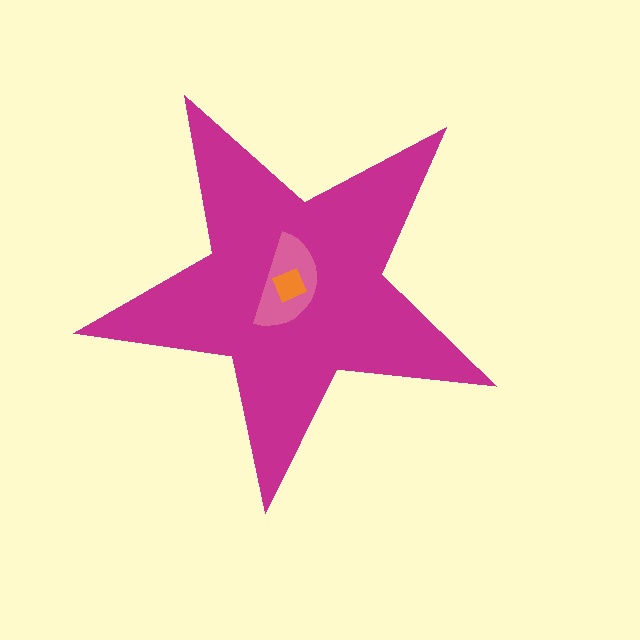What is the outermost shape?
The magenta star.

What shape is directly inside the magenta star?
The pink semicircle.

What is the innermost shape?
The orange square.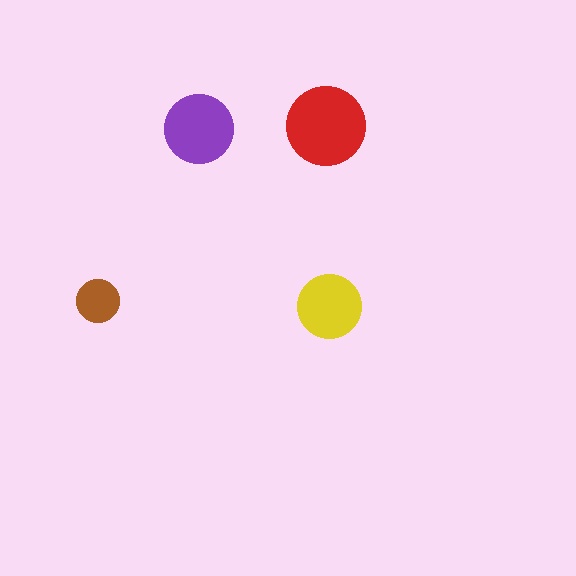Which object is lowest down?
The yellow circle is bottommost.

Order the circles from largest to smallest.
the red one, the purple one, the yellow one, the brown one.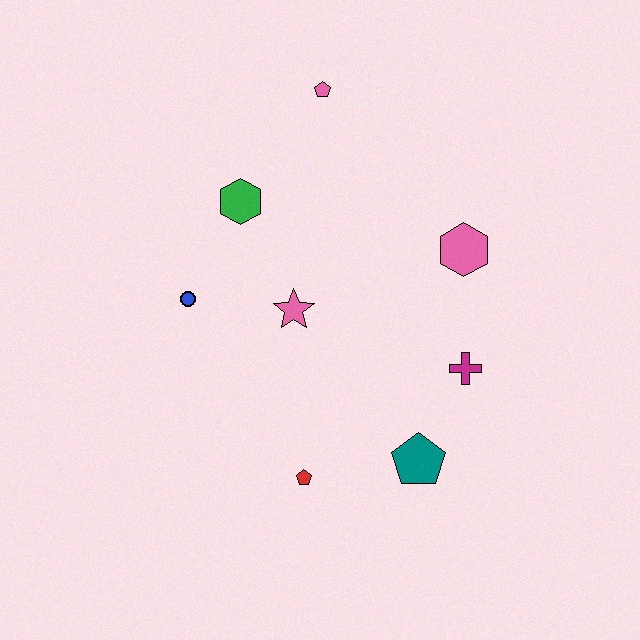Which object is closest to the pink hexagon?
The magenta cross is closest to the pink hexagon.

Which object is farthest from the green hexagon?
The teal pentagon is farthest from the green hexagon.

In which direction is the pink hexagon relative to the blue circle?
The pink hexagon is to the right of the blue circle.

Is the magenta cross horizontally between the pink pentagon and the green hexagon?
No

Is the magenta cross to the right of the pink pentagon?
Yes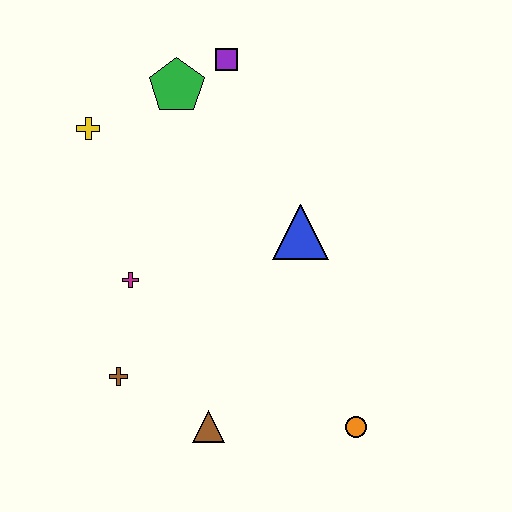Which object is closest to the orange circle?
The brown triangle is closest to the orange circle.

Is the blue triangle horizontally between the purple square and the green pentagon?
No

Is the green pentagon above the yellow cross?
Yes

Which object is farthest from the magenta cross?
The orange circle is farthest from the magenta cross.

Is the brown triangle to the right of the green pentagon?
Yes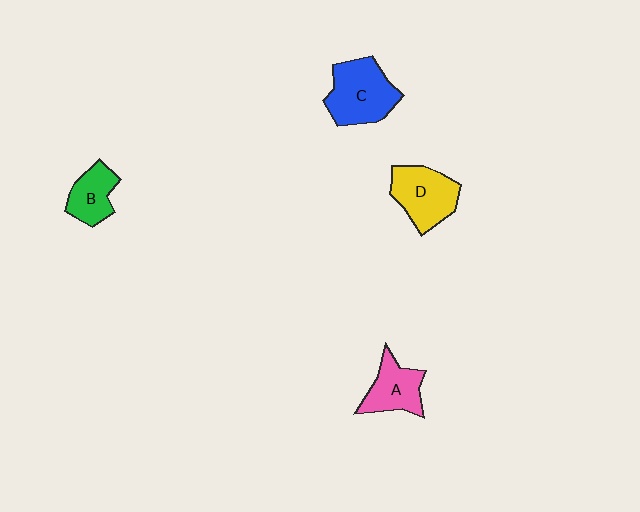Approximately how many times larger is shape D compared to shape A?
Approximately 1.2 times.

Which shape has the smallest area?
Shape B (green).